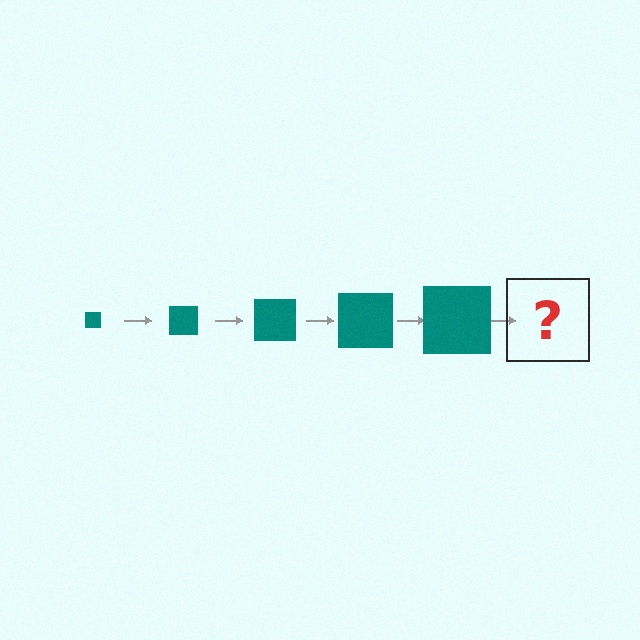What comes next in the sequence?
The next element should be a teal square, larger than the previous one.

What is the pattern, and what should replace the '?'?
The pattern is that the square gets progressively larger each step. The '?' should be a teal square, larger than the previous one.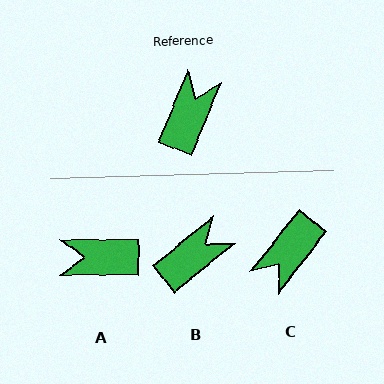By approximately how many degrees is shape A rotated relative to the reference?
Approximately 113 degrees counter-clockwise.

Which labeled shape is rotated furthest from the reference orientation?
C, about 165 degrees away.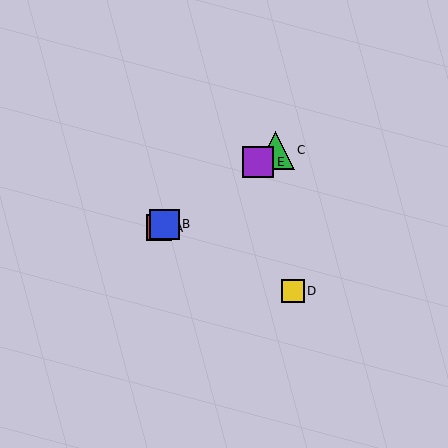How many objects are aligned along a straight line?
4 objects (A, B, C, E) are aligned along a straight line.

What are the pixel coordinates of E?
Object E is at (258, 162).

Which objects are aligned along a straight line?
Objects A, B, C, E are aligned along a straight line.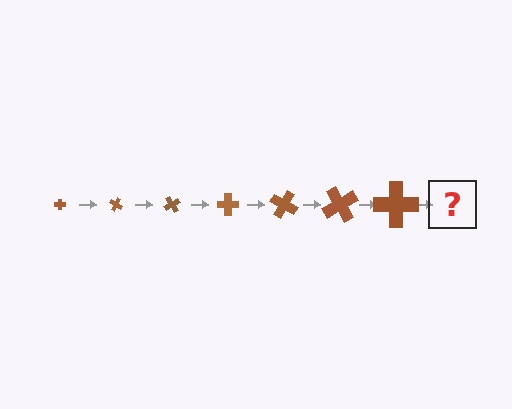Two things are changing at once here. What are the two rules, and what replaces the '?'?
The two rules are that the cross grows larger each step and it rotates 30 degrees each step. The '?' should be a cross, larger than the previous one and rotated 210 degrees from the start.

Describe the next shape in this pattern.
It should be a cross, larger than the previous one and rotated 210 degrees from the start.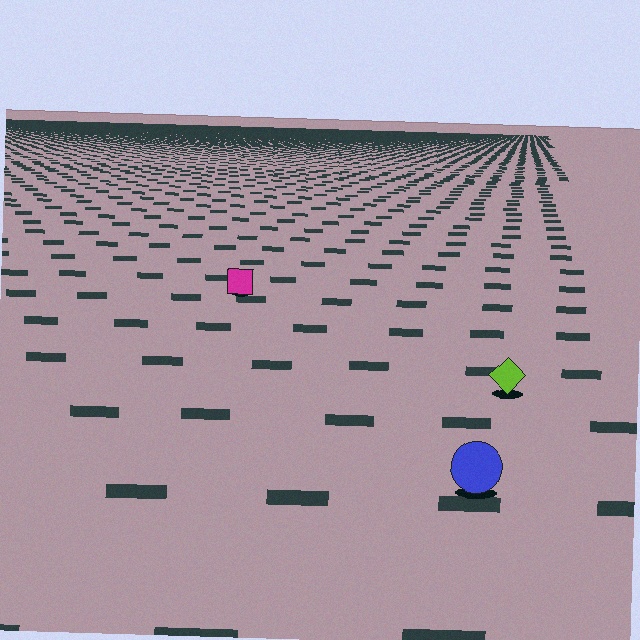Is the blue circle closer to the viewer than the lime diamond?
Yes. The blue circle is closer — you can tell from the texture gradient: the ground texture is coarser near it.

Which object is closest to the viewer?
The blue circle is closest. The texture marks near it are larger and more spread out.